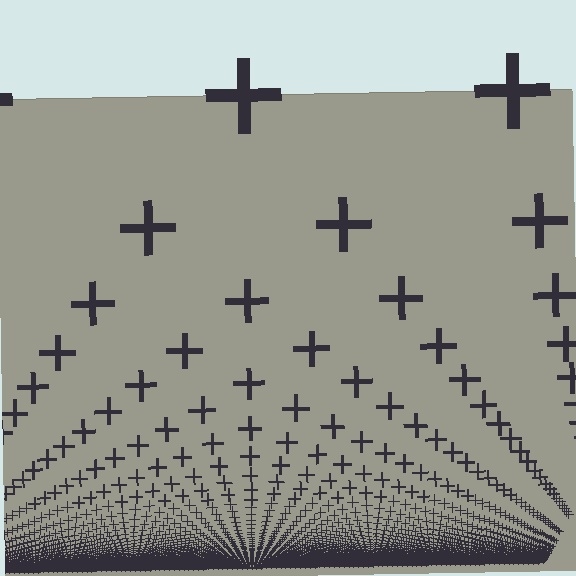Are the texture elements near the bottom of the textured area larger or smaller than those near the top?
Smaller. The gradient is inverted — elements near the bottom are smaller and denser.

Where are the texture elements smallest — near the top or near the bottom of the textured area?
Near the bottom.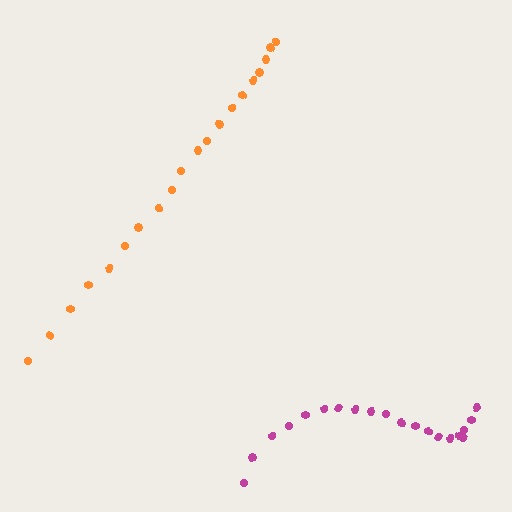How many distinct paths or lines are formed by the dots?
There are 2 distinct paths.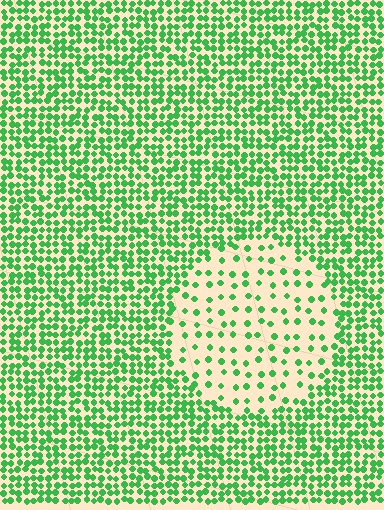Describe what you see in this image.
The image contains small green elements arranged at two different densities. A circle-shaped region is visible where the elements are less densely packed than the surrounding area.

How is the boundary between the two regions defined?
The boundary is defined by a change in element density (approximately 2.8x ratio). All elements are the same color, size, and shape.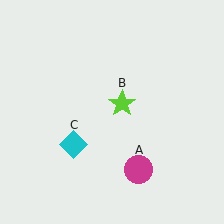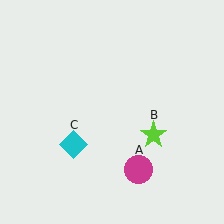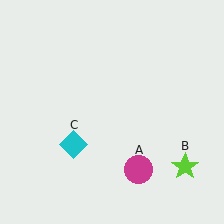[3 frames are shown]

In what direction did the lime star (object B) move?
The lime star (object B) moved down and to the right.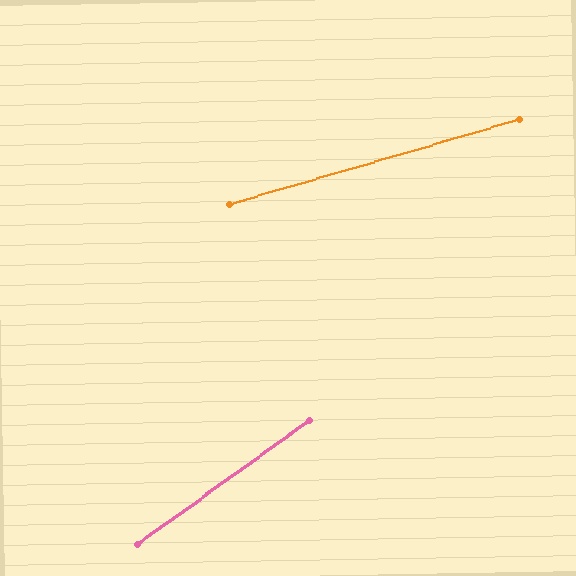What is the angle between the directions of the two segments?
Approximately 20 degrees.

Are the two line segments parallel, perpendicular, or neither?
Neither parallel nor perpendicular — they differ by about 20°.